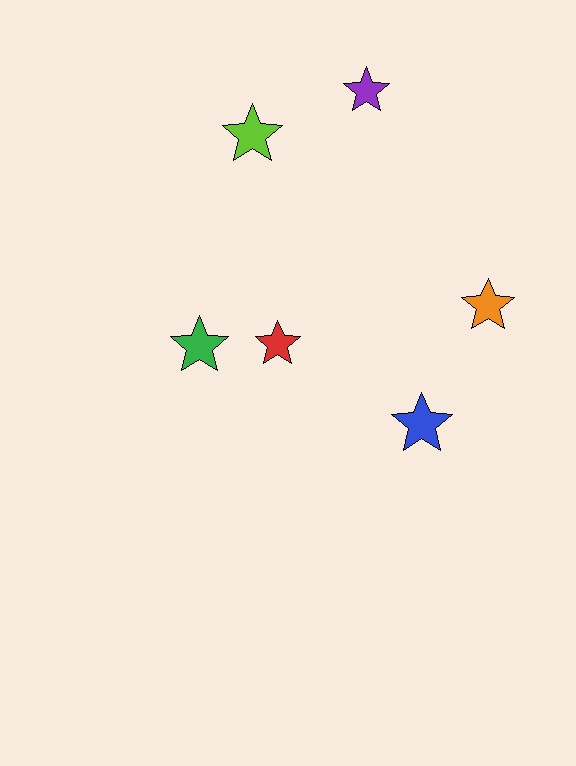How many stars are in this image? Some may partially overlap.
There are 6 stars.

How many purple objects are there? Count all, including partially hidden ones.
There is 1 purple object.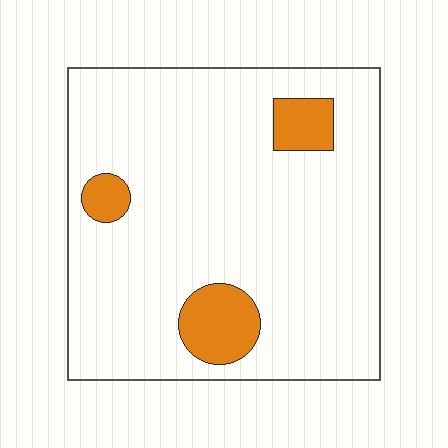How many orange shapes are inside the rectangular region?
3.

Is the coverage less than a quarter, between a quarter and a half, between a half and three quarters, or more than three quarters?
Less than a quarter.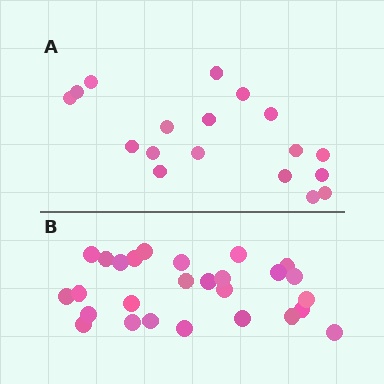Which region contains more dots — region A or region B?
Region B (the bottom region) has more dots.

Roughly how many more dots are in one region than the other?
Region B has roughly 8 or so more dots than region A.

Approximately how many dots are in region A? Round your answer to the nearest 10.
About 20 dots. (The exact count is 18, which rounds to 20.)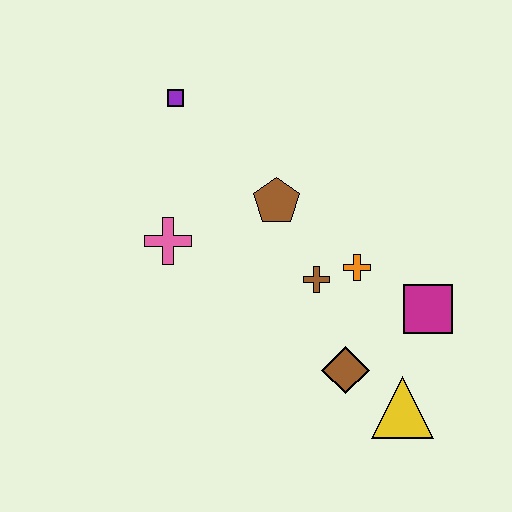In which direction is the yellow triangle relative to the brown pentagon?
The yellow triangle is below the brown pentagon.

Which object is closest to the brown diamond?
The yellow triangle is closest to the brown diamond.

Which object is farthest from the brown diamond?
The purple square is farthest from the brown diamond.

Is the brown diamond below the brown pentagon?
Yes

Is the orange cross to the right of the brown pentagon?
Yes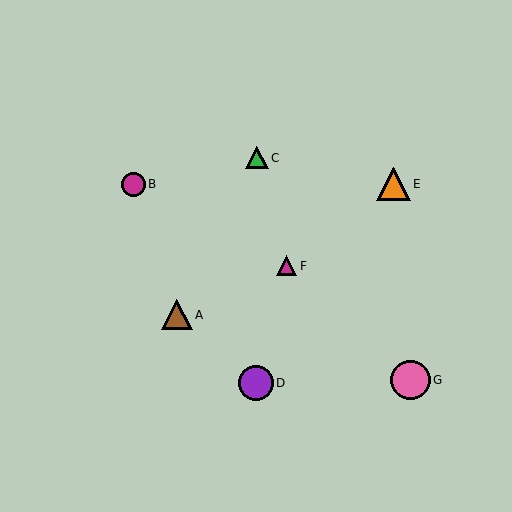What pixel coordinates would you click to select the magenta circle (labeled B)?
Click at (133, 184) to select the magenta circle B.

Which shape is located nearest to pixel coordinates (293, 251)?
The magenta triangle (labeled F) at (287, 266) is nearest to that location.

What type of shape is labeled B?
Shape B is a magenta circle.